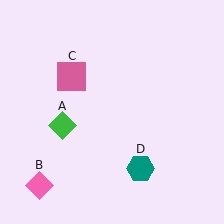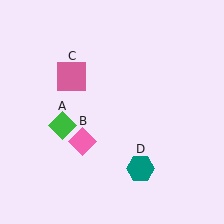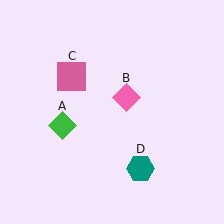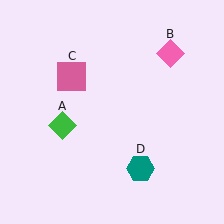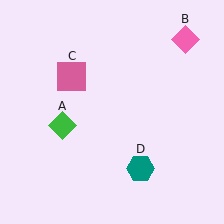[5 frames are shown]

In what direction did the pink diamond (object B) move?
The pink diamond (object B) moved up and to the right.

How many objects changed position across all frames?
1 object changed position: pink diamond (object B).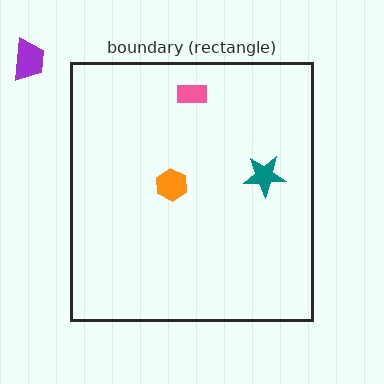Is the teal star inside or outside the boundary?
Inside.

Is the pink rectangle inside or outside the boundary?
Inside.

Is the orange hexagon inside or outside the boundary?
Inside.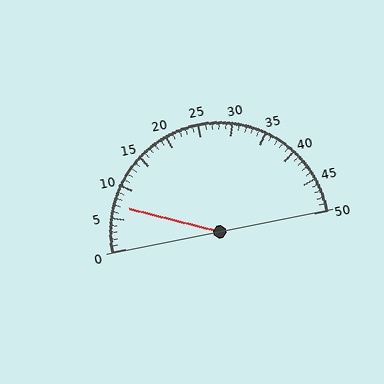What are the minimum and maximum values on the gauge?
The gauge ranges from 0 to 50.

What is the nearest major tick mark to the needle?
The nearest major tick mark is 5.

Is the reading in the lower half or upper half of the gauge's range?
The reading is in the lower half of the range (0 to 50).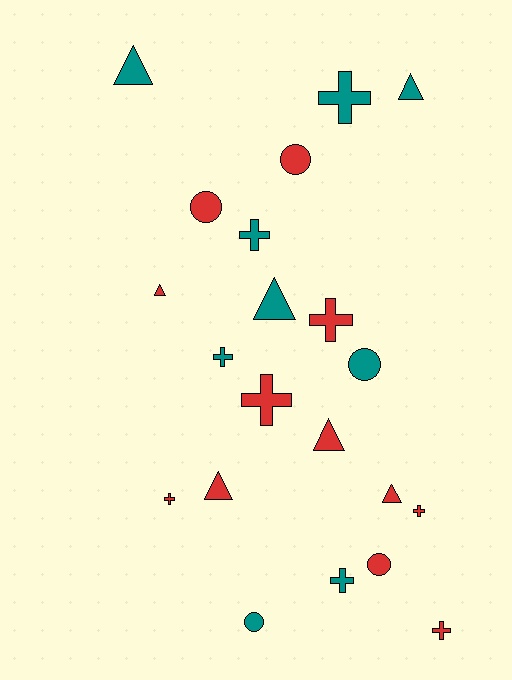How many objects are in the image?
There are 21 objects.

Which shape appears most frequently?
Cross, with 9 objects.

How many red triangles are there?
There are 4 red triangles.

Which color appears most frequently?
Red, with 12 objects.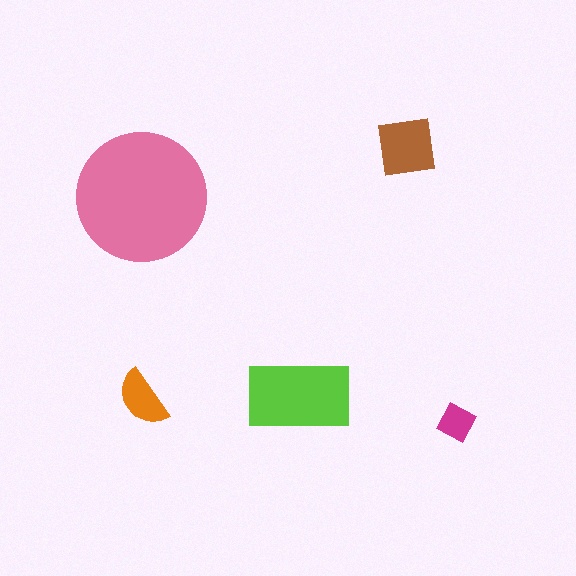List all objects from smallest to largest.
The magenta square, the orange semicircle, the brown square, the lime rectangle, the pink circle.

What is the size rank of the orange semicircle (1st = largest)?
4th.